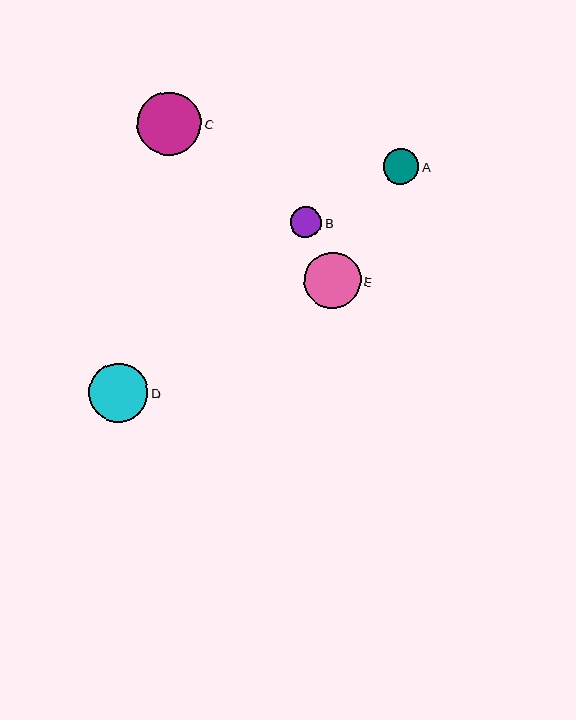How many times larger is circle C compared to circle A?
Circle C is approximately 1.8 times the size of circle A.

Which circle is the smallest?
Circle B is the smallest with a size of approximately 31 pixels.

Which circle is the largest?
Circle C is the largest with a size of approximately 64 pixels.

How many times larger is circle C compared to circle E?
Circle C is approximately 1.1 times the size of circle E.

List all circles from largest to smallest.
From largest to smallest: C, D, E, A, B.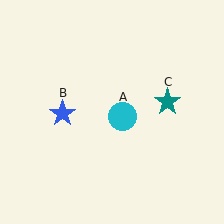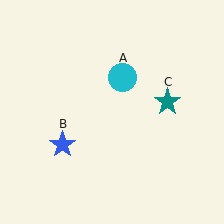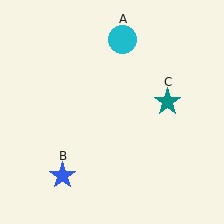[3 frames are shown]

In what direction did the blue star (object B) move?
The blue star (object B) moved down.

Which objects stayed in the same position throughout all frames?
Teal star (object C) remained stationary.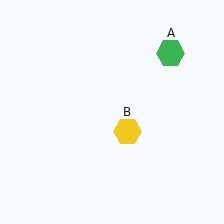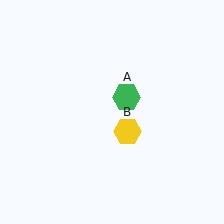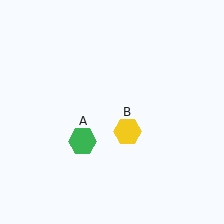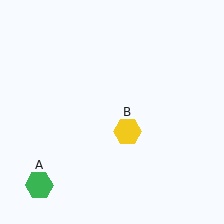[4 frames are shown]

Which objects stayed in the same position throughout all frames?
Yellow hexagon (object B) remained stationary.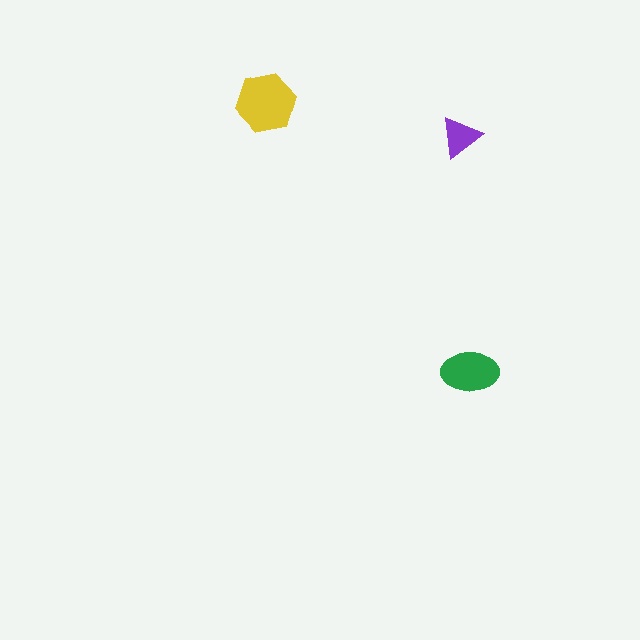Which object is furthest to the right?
The green ellipse is rightmost.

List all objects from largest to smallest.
The yellow hexagon, the green ellipse, the purple triangle.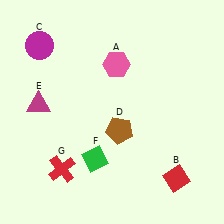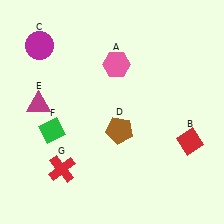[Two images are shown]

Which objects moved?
The objects that moved are: the red diamond (B), the green diamond (F).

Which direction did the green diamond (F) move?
The green diamond (F) moved left.